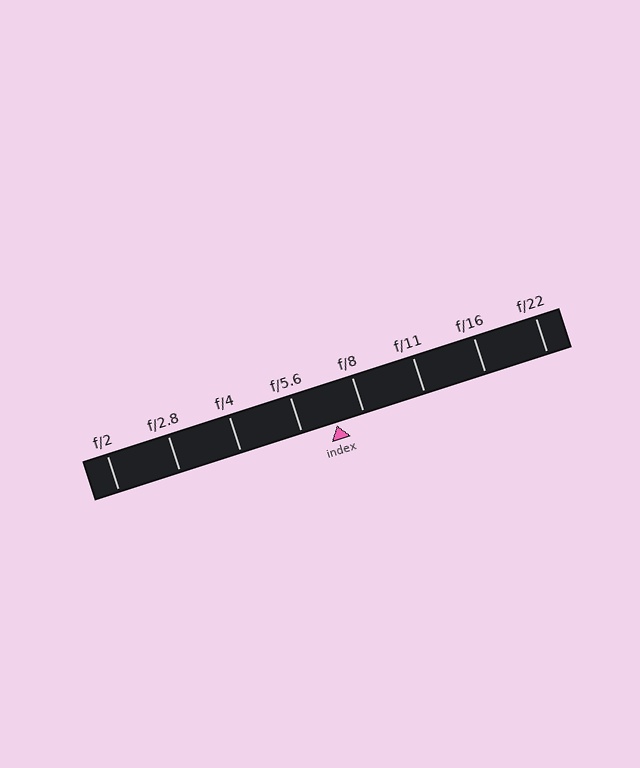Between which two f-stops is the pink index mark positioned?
The index mark is between f/5.6 and f/8.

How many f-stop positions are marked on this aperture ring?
There are 8 f-stop positions marked.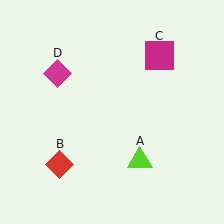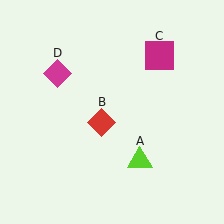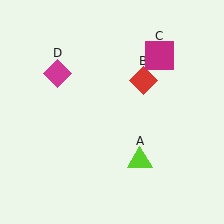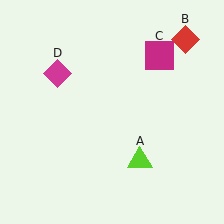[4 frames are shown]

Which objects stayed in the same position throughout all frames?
Lime triangle (object A) and magenta square (object C) and magenta diamond (object D) remained stationary.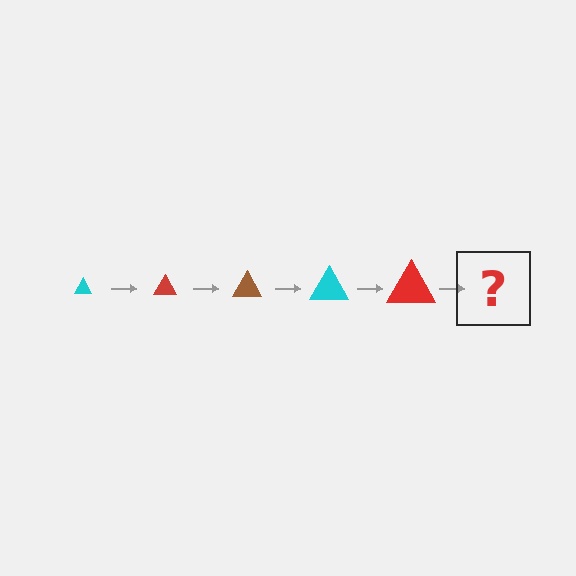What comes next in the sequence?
The next element should be a brown triangle, larger than the previous one.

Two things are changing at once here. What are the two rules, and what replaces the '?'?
The two rules are that the triangle grows larger each step and the color cycles through cyan, red, and brown. The '?' should be a brown triangle, larger than the previous one.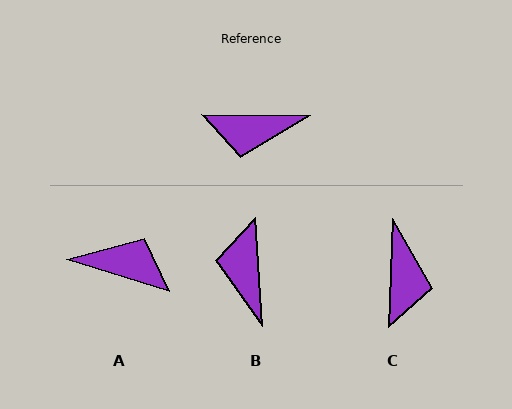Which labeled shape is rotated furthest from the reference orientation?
A, about 164 degrees away.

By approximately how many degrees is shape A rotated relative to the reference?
Approximately 164 degrees counter-clockwise.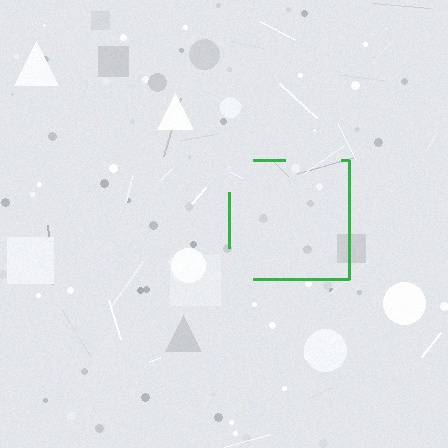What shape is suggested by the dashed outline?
The dashed outline suggests a square.